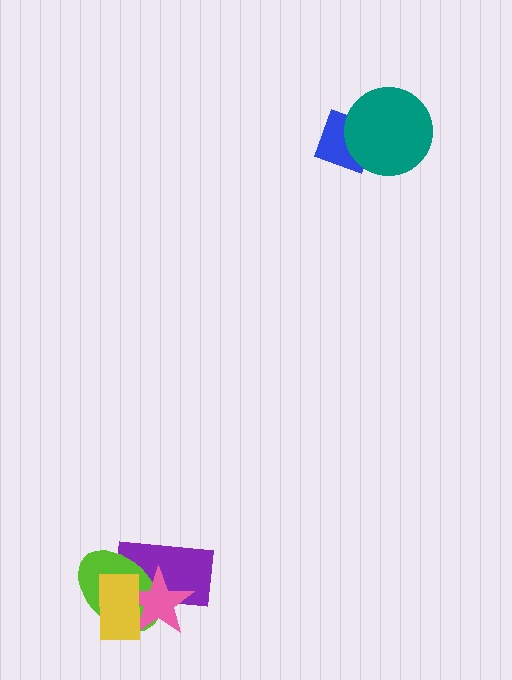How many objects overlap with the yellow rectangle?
3 objects overlap with the yellow rectangle.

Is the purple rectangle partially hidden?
Yes, it is partially covered by another shape.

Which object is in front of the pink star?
The yellow rectangle is in front of the pink star.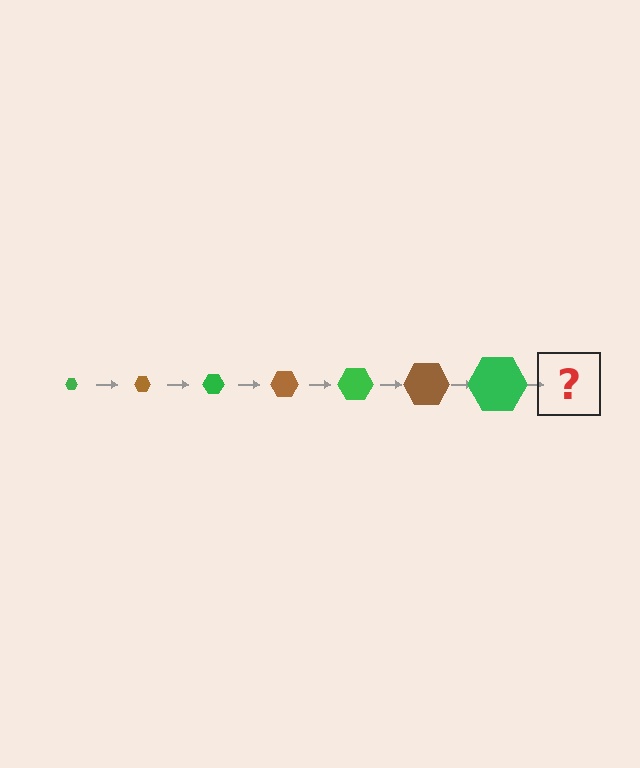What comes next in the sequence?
The next element should be a brown hexagon, larger than the previous one.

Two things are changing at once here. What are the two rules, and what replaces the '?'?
The two rules are that the hexagon grows larger each step and the color cycles through green and brown. The '?' should be a brown hexagon, larger than the previous one.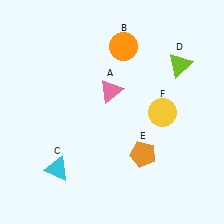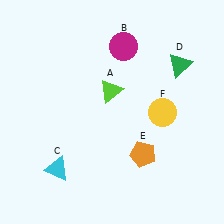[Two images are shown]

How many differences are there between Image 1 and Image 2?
There are 3 differences between the two images.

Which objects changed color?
A changed from pink to lime. B changed from orange to magenta. D changed from lime to green.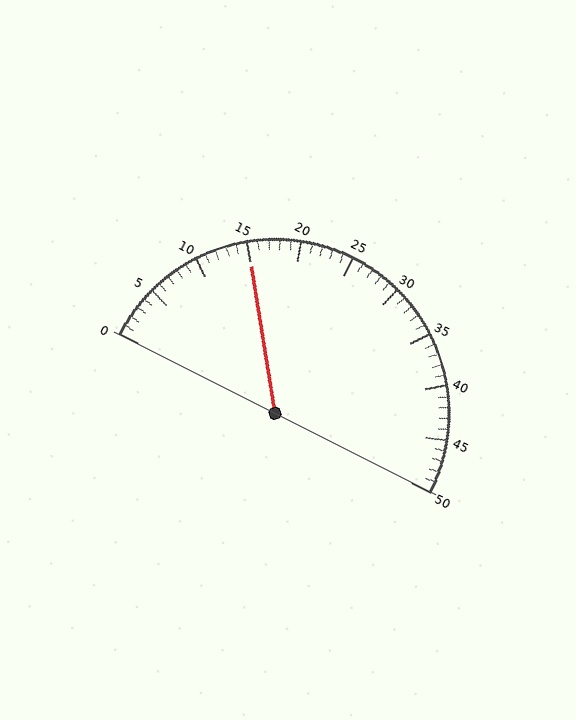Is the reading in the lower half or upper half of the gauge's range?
The reading is in the lower half of the range (0 to 50).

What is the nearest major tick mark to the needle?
The nearest major tick mark is 15.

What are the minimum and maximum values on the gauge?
The gauge ranges from 0 to 50.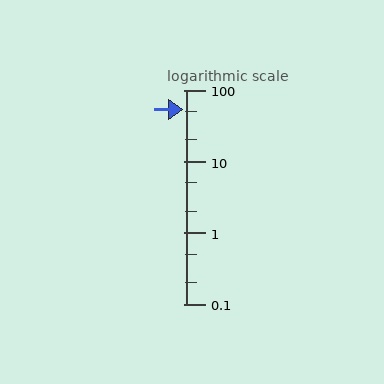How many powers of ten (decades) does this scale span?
The scale spans 3 decades, from 0.1 to 100.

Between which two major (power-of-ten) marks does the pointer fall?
The pointer is between 10 and 100.